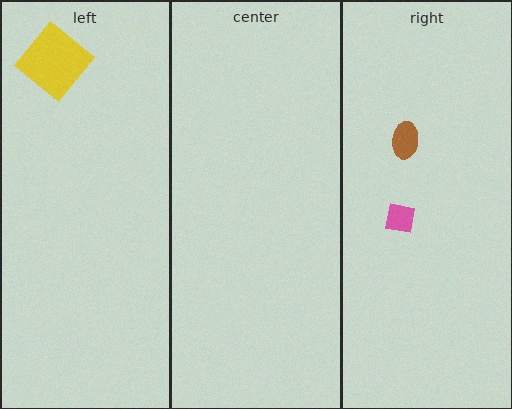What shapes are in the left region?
The yellow diamond.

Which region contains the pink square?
The right region.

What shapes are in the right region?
The pink square, the brown ellipse.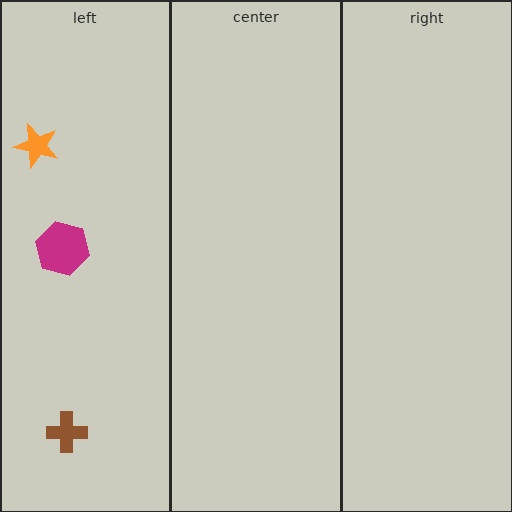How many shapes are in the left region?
3.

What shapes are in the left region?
The brown cross, the magenta hexagon, the orange star.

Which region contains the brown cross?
The left region.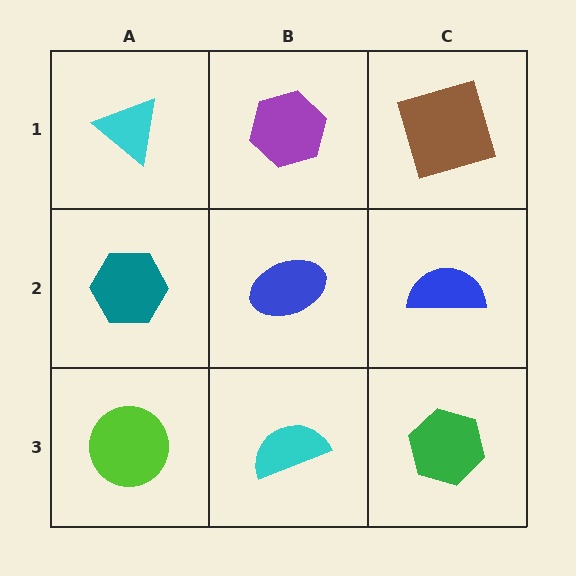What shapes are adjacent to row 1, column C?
A blue semicircle (row 2, column C), a purple hexagon (row 1, column B).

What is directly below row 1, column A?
A teal hexagon.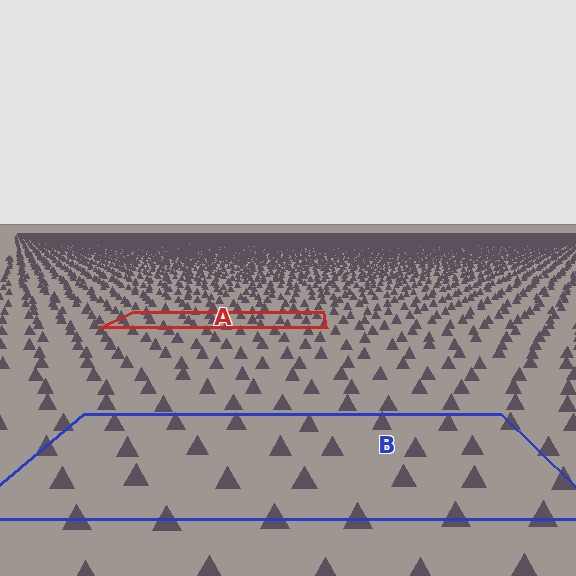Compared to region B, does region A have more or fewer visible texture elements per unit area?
Region A has more texture elements per unit area — they are packed more densely because it is farther away.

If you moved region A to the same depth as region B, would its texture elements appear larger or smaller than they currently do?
They would appear larger. At a closer depth, the same texture elements are projected at a bigger on-screen size.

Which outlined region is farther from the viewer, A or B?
Region A is farther from the viewer — the texture elements inside it appear smaller and more densely packed.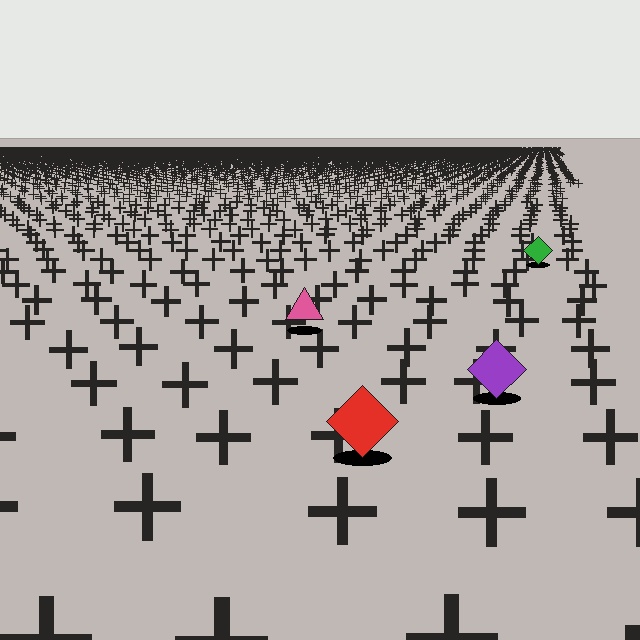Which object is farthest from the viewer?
The green diamond is farthest from the viewer. It appears smaller and the ground texture around it is denser.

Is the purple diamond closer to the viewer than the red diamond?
No. The red diamond is closer — you can tell from the texture gradient: the ground texture is coarser near it.